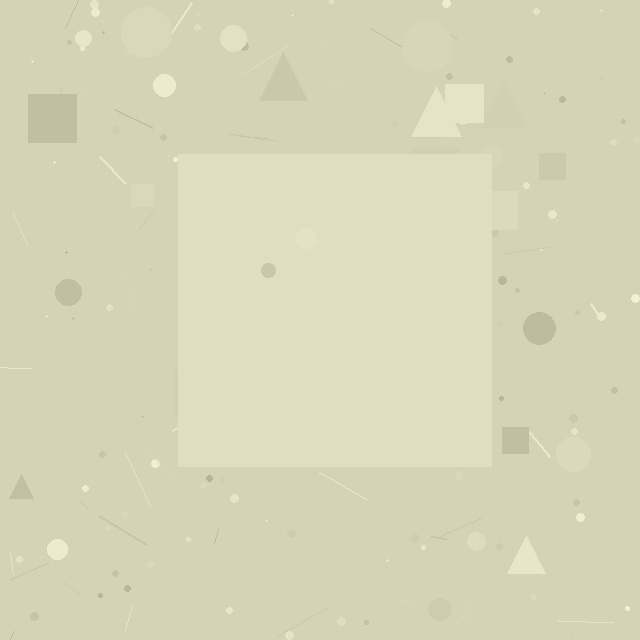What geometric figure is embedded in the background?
A square is embedded in the background.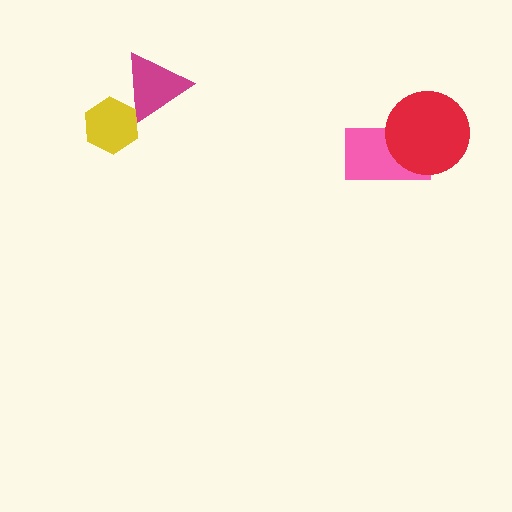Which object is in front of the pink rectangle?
The red circle is in front of the pink rectangle.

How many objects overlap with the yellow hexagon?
1 object overlaps with the yellow hexagon.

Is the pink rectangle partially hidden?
Yes, it is partially covered by another shape.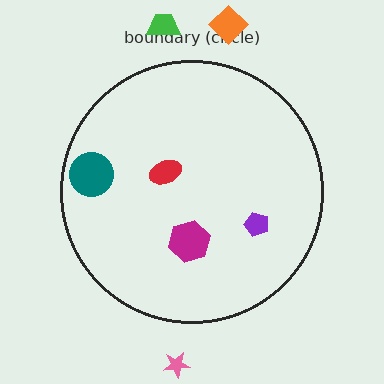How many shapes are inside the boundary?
4 inside, 3 outside.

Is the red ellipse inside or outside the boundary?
Inside.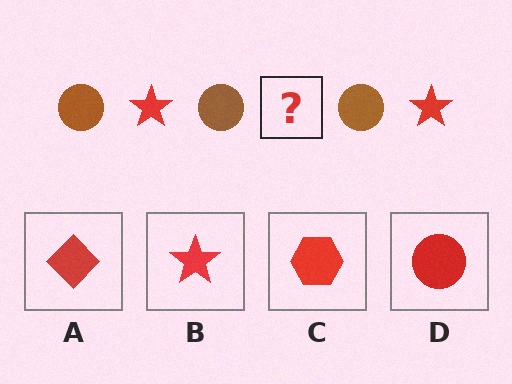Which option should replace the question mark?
Option B.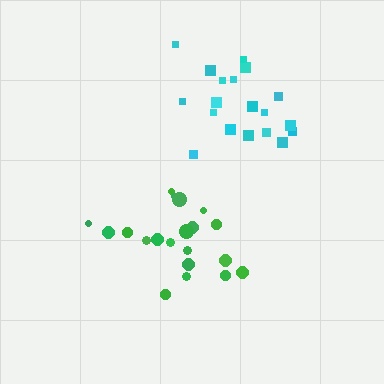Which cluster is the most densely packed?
Cyan.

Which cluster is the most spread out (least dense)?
Green.